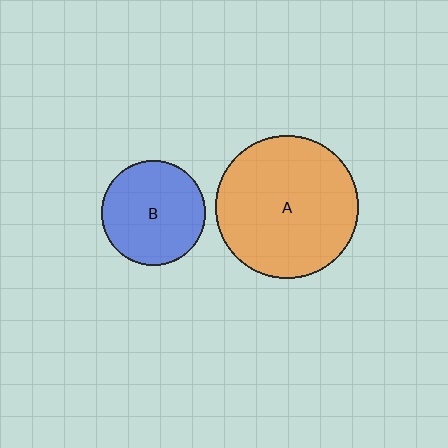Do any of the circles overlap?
No, none of the circles overlap.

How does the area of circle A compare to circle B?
Approximately 1.9 times.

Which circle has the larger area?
Circle A (orange).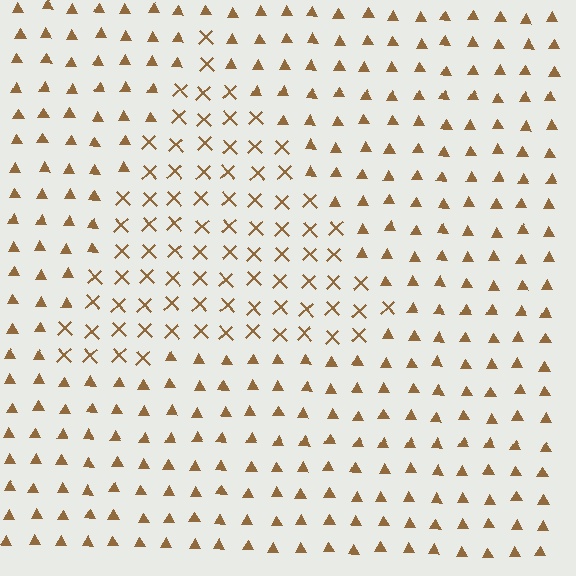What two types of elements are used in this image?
The image uses X marks inside the triangle region and triangles outside it.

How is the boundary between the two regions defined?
The boundary is defined by a change in element shape: X marks inside vs. triangles outside. All elements share the same color and spacing.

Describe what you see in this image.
The image is filled with small brown elements arranged in a uniform grid. A triangle-shaped region contains X marks, while the surrounding area contains triangles. The boundary is defined purely by the change in element shape.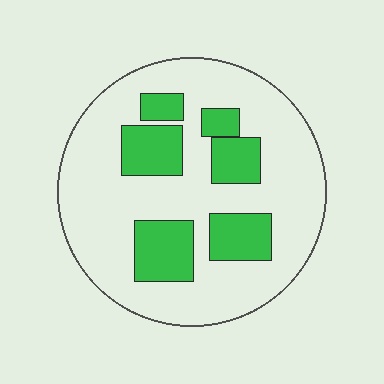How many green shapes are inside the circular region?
6.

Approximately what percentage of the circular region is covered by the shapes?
Approximately 25%.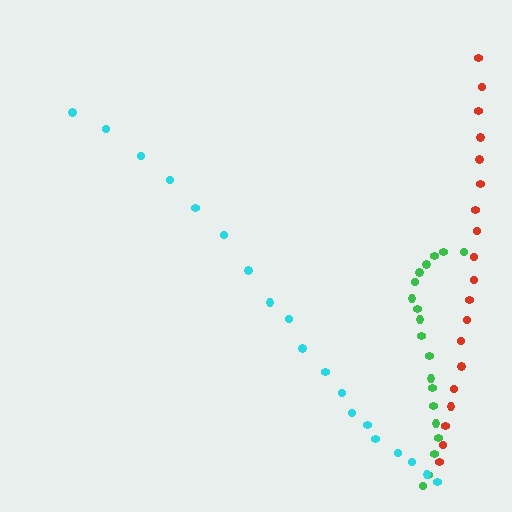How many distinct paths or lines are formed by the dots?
There are 3 distinct paths.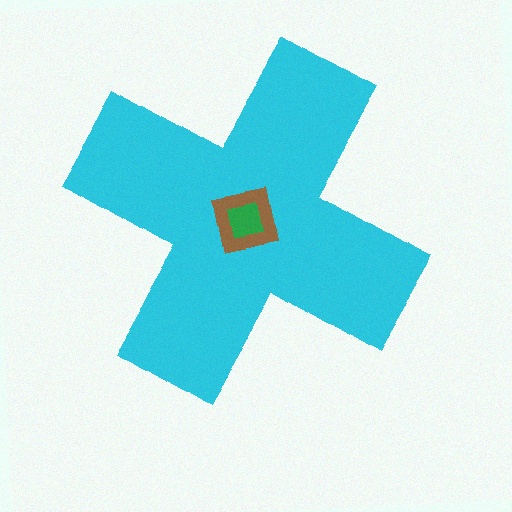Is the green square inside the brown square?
Yes.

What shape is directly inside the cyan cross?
The brown square.